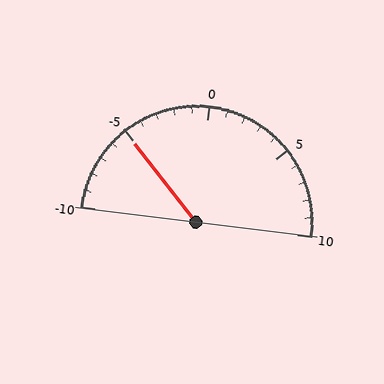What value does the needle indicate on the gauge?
The needle indicates approximately -5.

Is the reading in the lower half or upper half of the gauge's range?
The reading is in the lower half of the range (-10 to 10).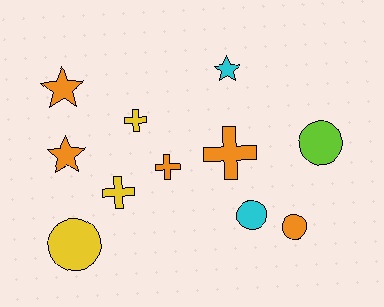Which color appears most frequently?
Orange, with 5 objects.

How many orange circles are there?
There is 1 orange circle.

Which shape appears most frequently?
Circle, with 4 objects.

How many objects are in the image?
There are 11 objects.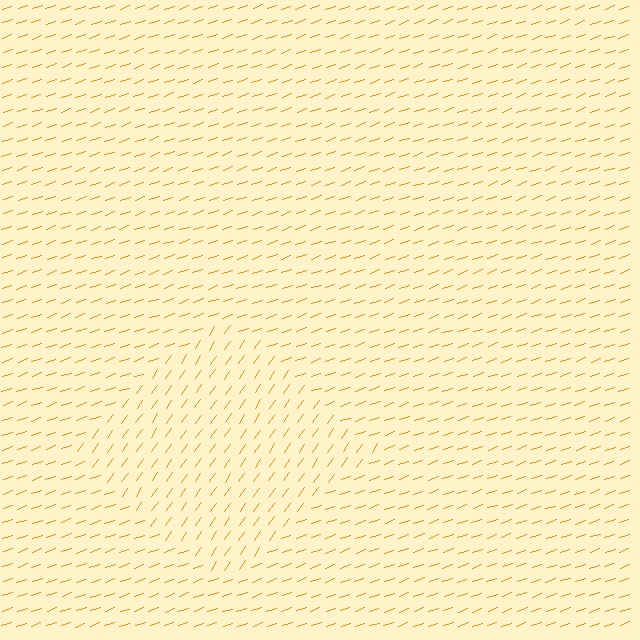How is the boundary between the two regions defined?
The boundary is defined purely by a change in line orientation (approximately 37 degrees difference). All lines are the same color and thickness.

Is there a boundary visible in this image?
Yes, there is a texture boundary formed by a change in line orientation.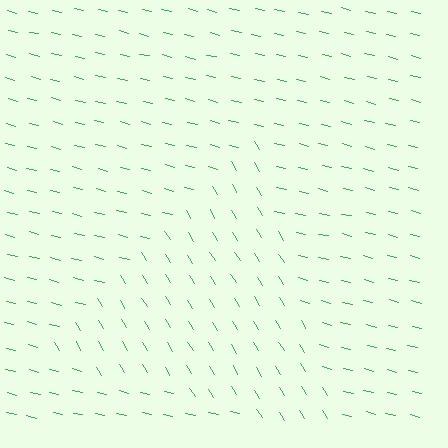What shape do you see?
I see a triangle.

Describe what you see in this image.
The image is filled with small green line segments. A triangle region in the image has lines oriented differently from the surrounding lines, creating a visible texture boundary.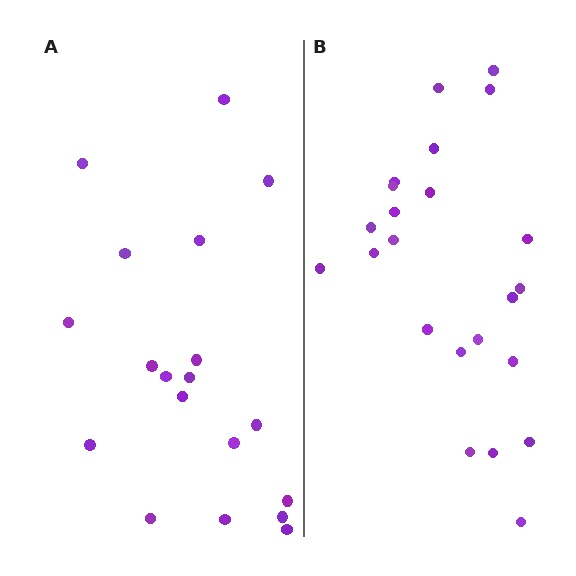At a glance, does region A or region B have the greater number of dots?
Region B (the right region) has more dots.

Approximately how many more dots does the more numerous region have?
Region B has about 4 more dots than region A.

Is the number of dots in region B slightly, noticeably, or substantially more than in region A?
Region B has only slightly more — the two regions are fairly close. The ratio is roughly 1.2 to 1.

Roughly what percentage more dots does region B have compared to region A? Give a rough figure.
About 20% more.